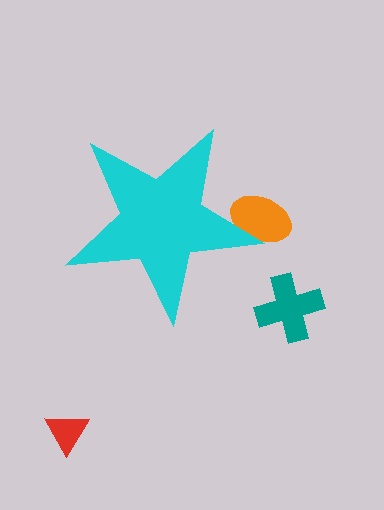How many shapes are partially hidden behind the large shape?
1 shape is partially hidden.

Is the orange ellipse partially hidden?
Yes, the orange ellipse is partially hidden behind the cyan star.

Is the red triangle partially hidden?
No, the red triangle is fully visible.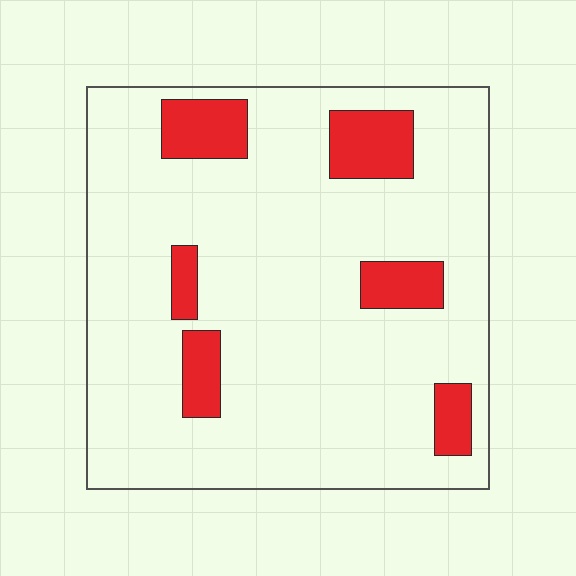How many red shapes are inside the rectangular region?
6.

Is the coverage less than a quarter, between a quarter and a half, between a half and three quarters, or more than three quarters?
Less than a quarter.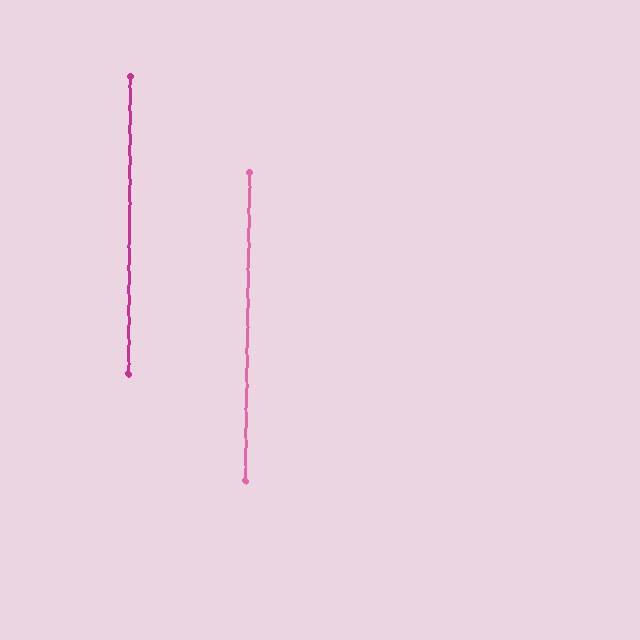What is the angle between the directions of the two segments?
Approximately 0 degrees.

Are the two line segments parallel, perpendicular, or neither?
Parallel — their directions differ by only 0.4°.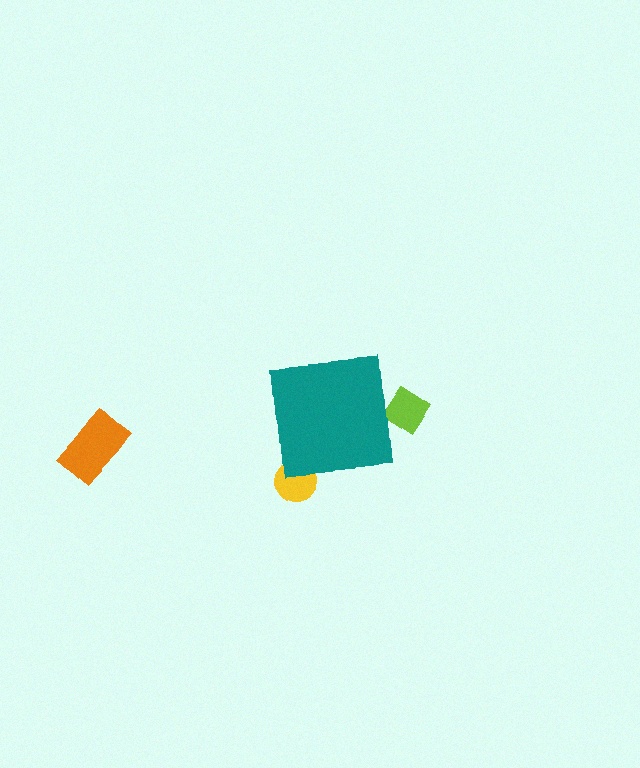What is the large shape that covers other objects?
A teal square.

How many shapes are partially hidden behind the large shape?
2 shapes are partially hidden.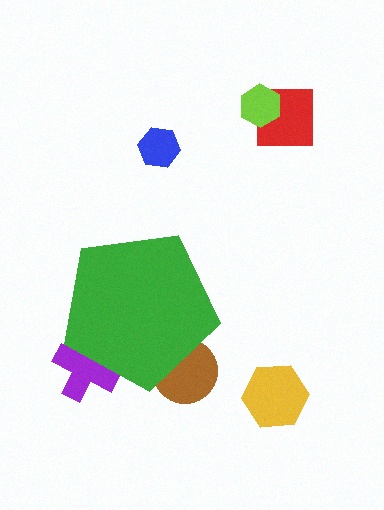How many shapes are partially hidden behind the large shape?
2 shapes are partially hidden.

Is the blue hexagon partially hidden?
No, the blue hexagon is fully visible.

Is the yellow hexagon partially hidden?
No, the yellow hexagon is fully visible.